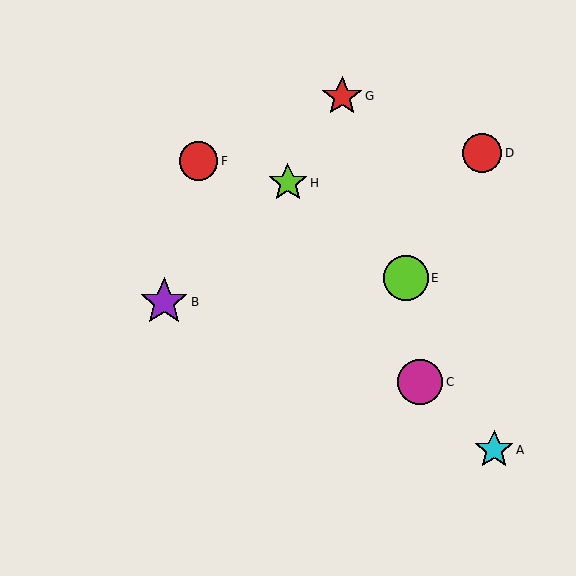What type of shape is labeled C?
Shape C is a magenta circle.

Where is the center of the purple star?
The center of the purple star is at (164, 302).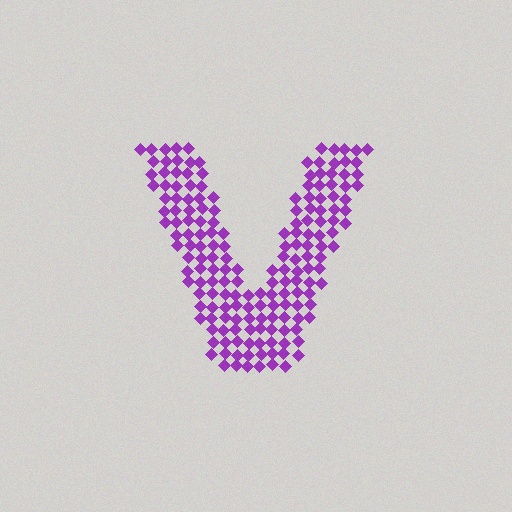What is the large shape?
The large shape is the letter V.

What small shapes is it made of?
It is made of small diamonds.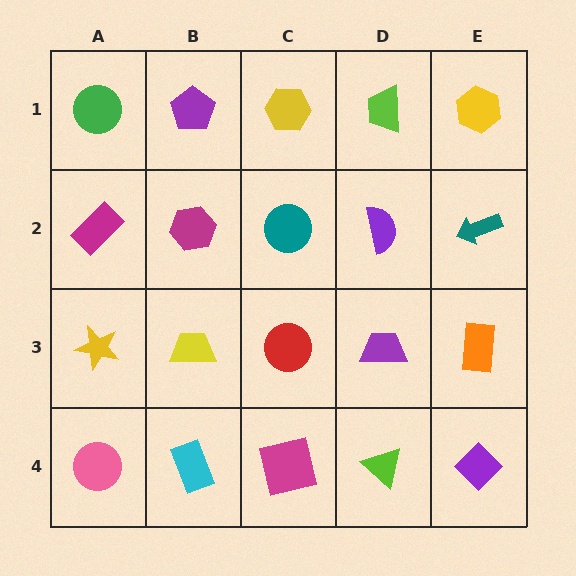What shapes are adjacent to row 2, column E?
A yellow hexagon (row 1, column E), an orange rectangle (row 3, column E), a purple semicircle (row 2, column D).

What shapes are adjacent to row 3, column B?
A magenta hexagon (row 2, column B), a cyan rectangle (row 4, column B), a yellow star (row 3, column A), a red circle (row 3, column C).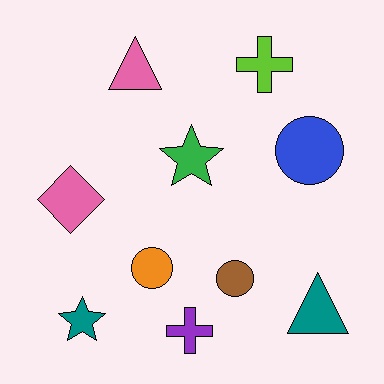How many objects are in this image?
There are 10 objects.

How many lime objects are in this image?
There is 1 lime object.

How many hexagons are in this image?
There are no hexagons.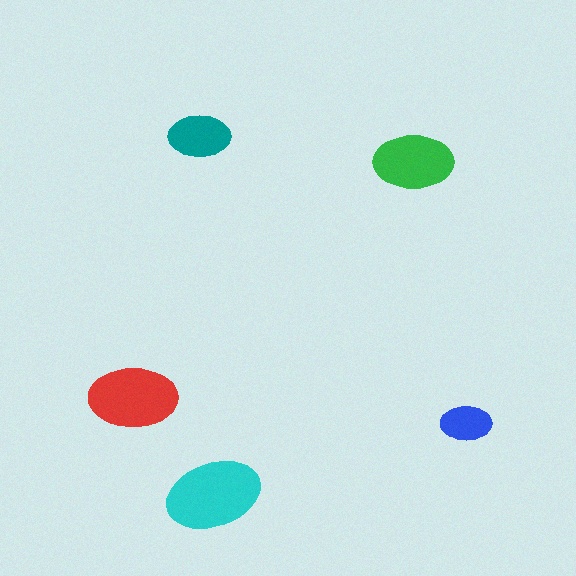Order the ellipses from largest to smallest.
the cyan one, the red one, the green one, the teal one, the blue one.